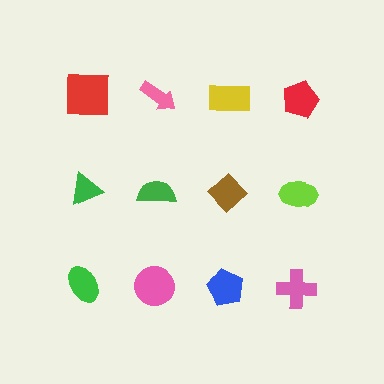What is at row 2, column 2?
A green semicircle.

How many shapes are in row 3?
4 shapes.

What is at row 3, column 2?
A pink circle.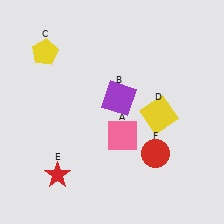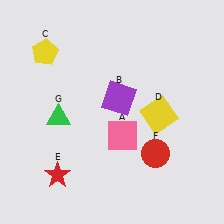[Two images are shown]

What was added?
A green triangle (G) was added in Image 2.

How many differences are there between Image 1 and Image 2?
There is 1 difference between the two images.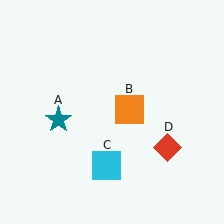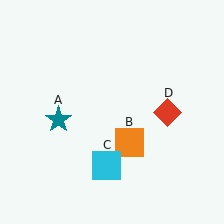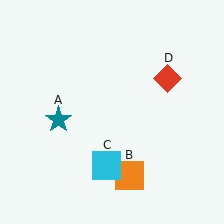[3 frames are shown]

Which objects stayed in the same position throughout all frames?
Teal star (object A) and cyan square (object C) remained stationary.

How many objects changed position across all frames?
2 objects changed position: orange square (object B), red diamond (object D).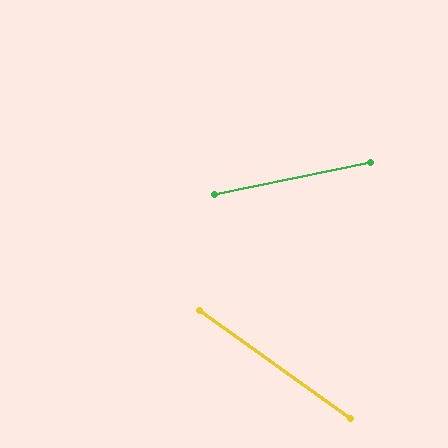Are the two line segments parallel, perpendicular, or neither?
Neither parallel nor perpendicular — they differ by about 47°.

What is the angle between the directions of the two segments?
Approximately 47 degrees.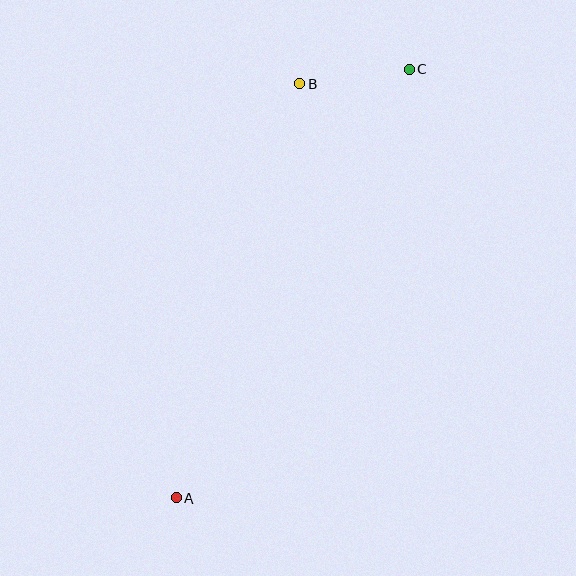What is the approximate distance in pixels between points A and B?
The distance between A and B is approximately 432 pixels.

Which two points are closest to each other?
Points B and C are closest to each other.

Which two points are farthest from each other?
Points A and C are farthest from each other.